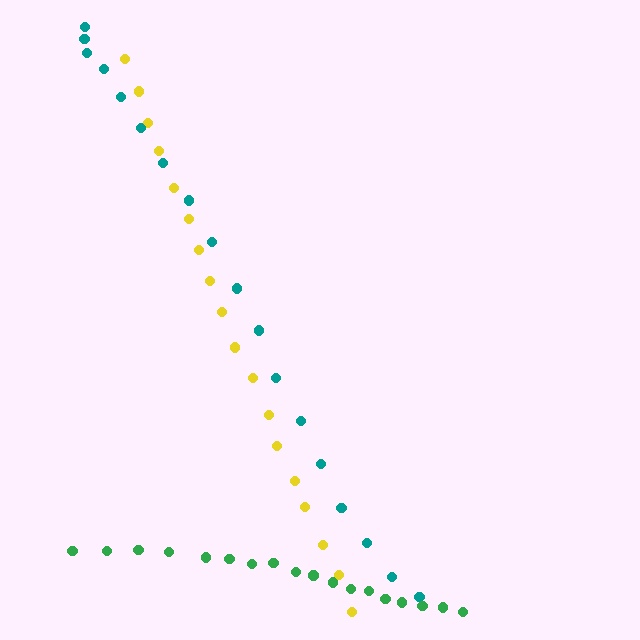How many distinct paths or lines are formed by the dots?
There are 3 distinct paths.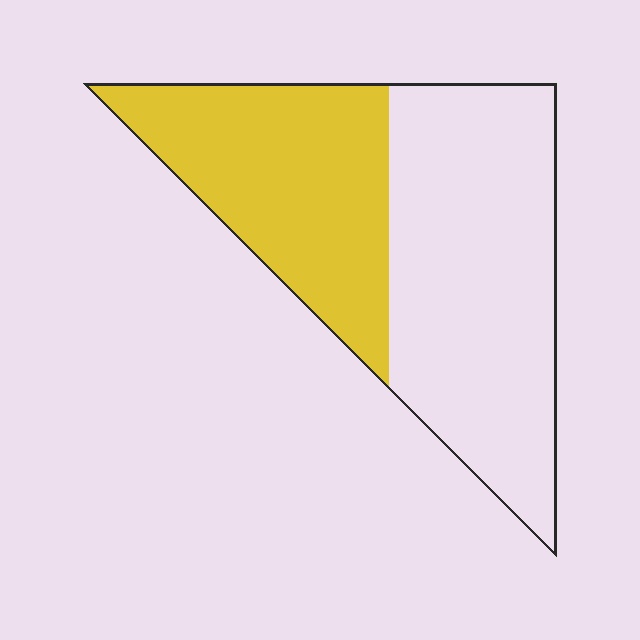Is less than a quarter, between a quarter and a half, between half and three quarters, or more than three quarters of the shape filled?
Between a quarter and a half.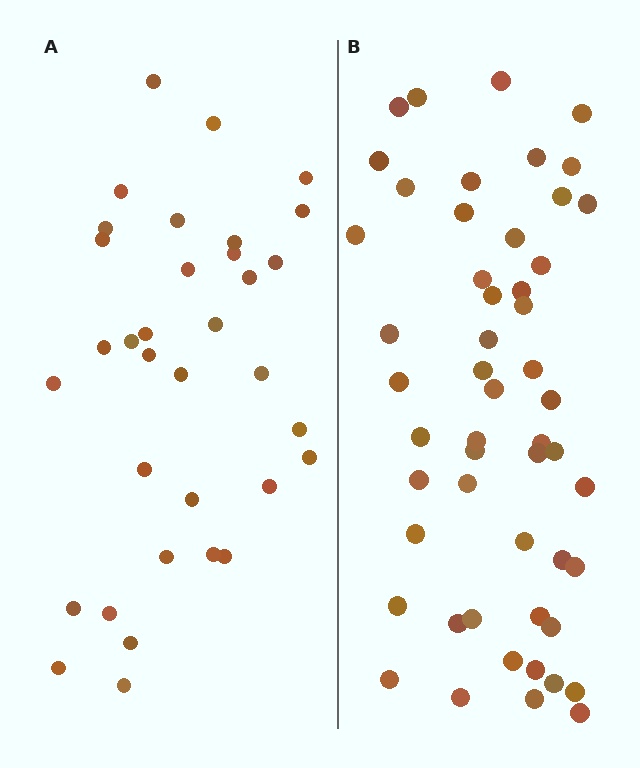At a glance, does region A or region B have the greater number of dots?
Region B (the right region) has more dots.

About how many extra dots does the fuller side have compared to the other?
Region B has approximately 20 more dots than region A.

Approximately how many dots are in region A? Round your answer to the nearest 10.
About 30 dots. (The exact count is 34, which rounds to 30.)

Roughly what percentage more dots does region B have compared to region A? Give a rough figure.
About 55% more.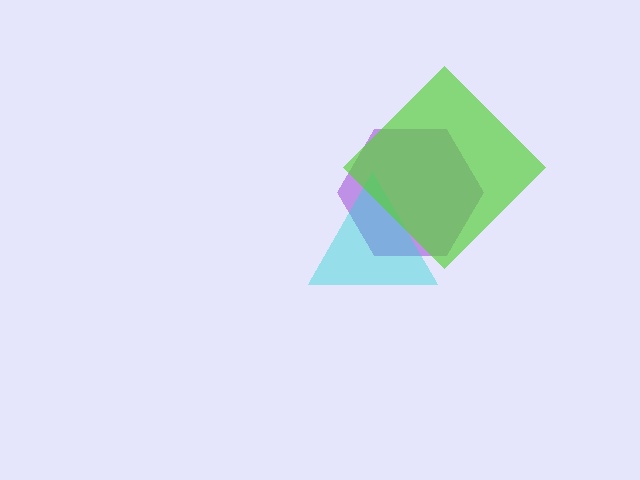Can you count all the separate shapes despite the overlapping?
Yes, there are 3 separate shapes.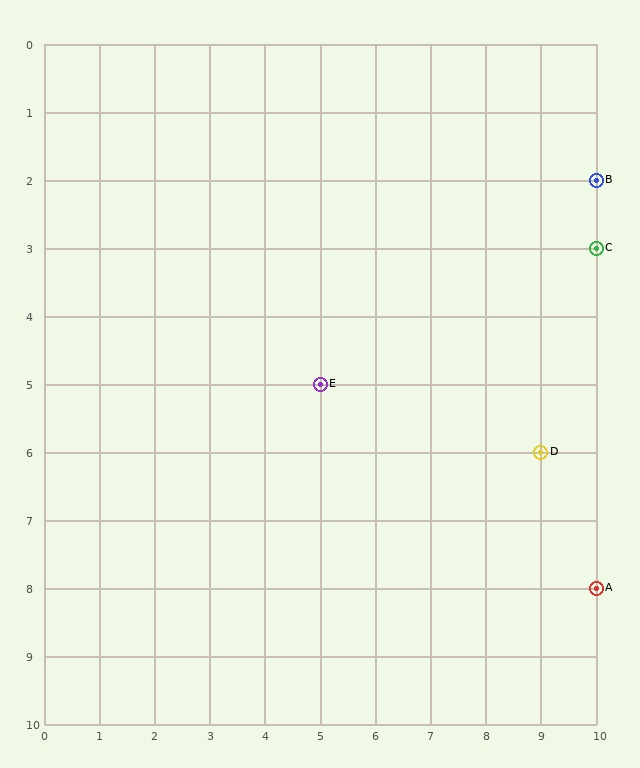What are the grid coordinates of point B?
Point B is at grid coordinates (10, 2).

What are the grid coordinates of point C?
Point C is at grid coordinates (10, 3).